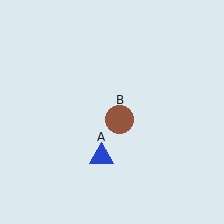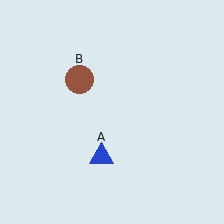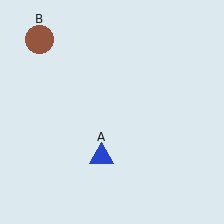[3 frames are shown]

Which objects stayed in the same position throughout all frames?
Blue triangle (object A) remained stationary.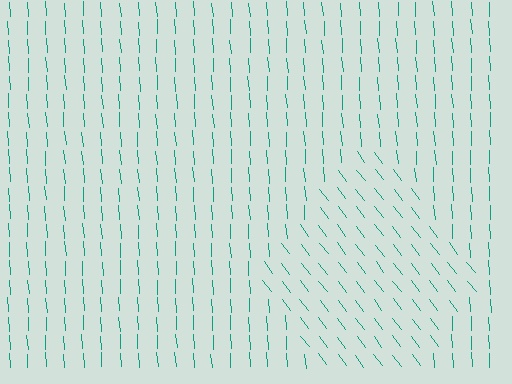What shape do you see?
I see a diamond.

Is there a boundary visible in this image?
Yes, there is a texture boundary formed by a change in line orientation.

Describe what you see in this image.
The image is filled with small teal line segments. A diamond region in the image has lines oriented differently from the surrounding lines, creating a visible texture boundary.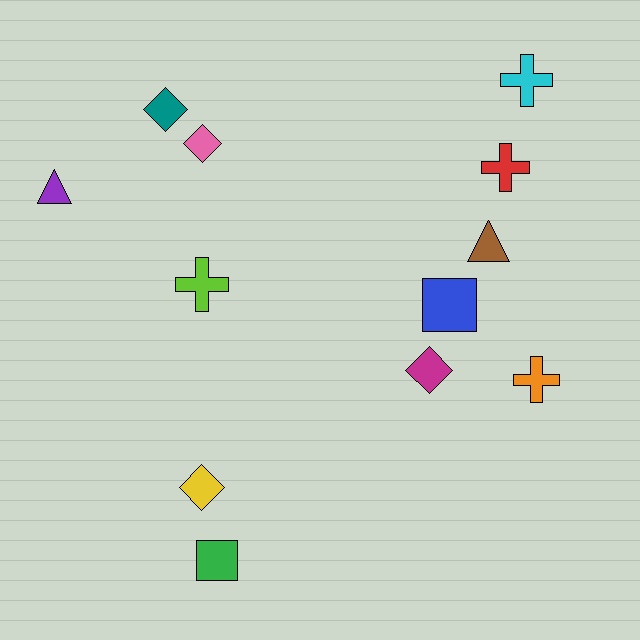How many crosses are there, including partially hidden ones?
There are 4 crosses.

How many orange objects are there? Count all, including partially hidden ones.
There is 1 orange object.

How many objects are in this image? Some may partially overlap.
There are 12 objects.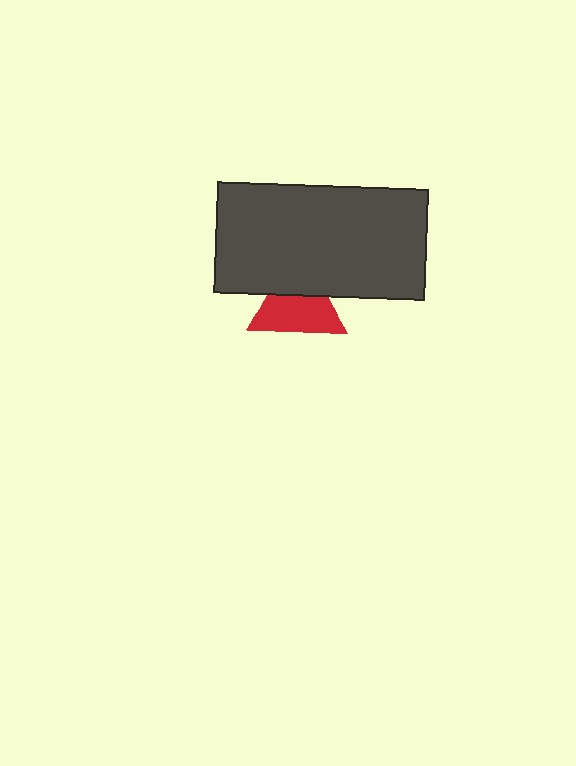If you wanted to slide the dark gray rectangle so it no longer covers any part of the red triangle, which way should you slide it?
Slide it up — that is the most direct way to separate the two shapes.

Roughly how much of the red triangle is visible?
About half of it is visible (roughly 65%).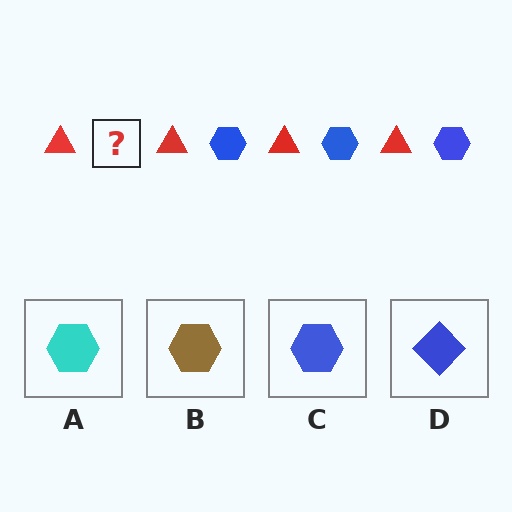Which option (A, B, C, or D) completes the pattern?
C.